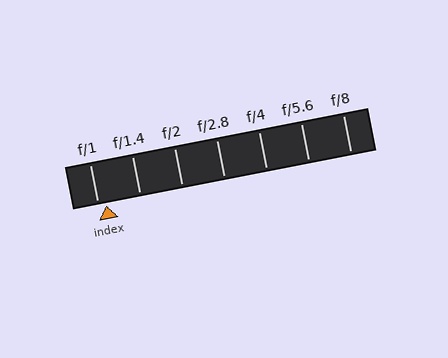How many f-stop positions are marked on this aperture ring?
There are 7 f-stop positions marked.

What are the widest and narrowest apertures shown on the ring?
The widest aperture shown is f/1 and the narrowest is f/8.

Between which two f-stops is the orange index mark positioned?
The index mark is between f/1 and f/1.4.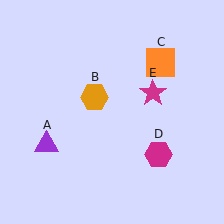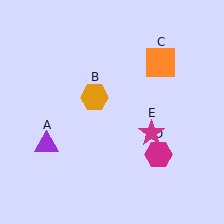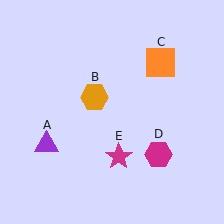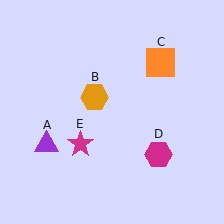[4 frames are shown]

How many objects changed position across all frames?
1 object changed position: magenta star (object E).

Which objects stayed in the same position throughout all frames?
Purple triangle (object A) and orange hexagon (object B) and orange square (object C) and magenta hexagon (object D) remained stationary.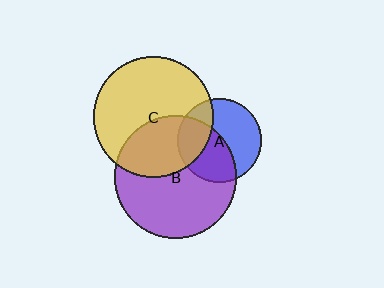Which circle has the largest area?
Circle B (purple).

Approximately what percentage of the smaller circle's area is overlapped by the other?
Approximately 50%.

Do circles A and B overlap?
Yes.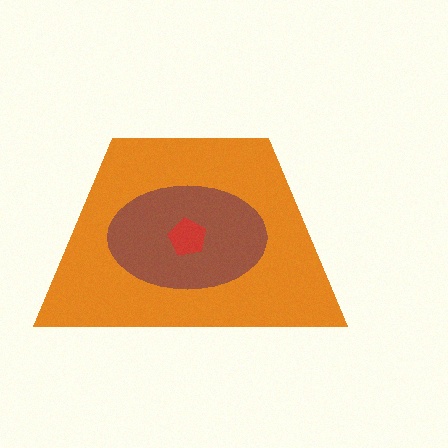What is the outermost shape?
The orange trapezoid.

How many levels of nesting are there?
3.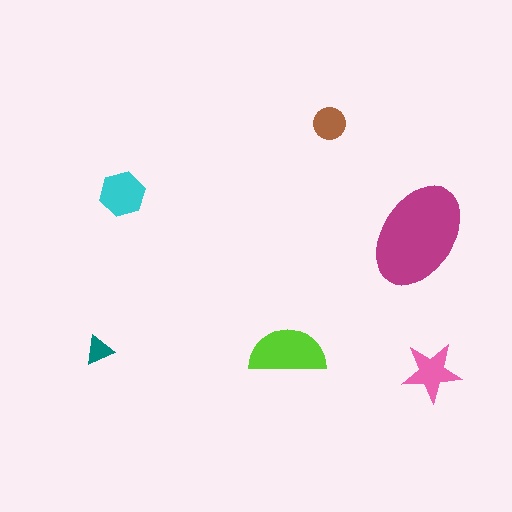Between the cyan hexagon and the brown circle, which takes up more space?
The cyan hexagon.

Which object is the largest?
The magenta ellipse.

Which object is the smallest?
The teal triangle.